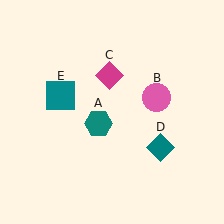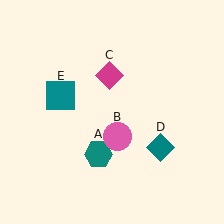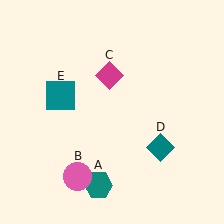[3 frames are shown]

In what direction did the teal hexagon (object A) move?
The teal hexagon (object A) moved down.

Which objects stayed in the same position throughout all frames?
Magenta diamond (object C) and teal diamond (object D) and teal square (object E) remained stationary.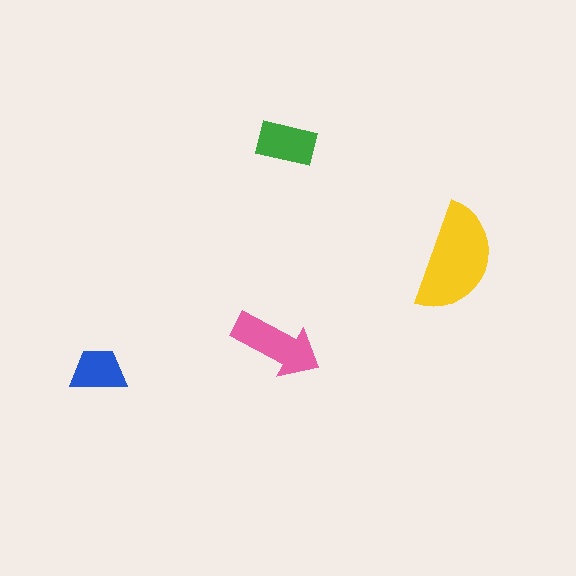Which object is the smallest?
The blue trapezoid.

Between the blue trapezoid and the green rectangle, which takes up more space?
The green rectangle.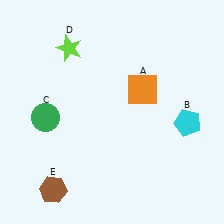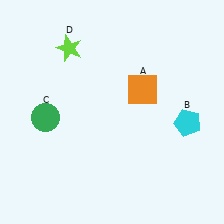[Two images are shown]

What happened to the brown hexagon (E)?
The brown hexagon (E) was removed in Image 2. It was in the bottom-left area of Image 1.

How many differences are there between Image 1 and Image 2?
There is 1 difference between the two images.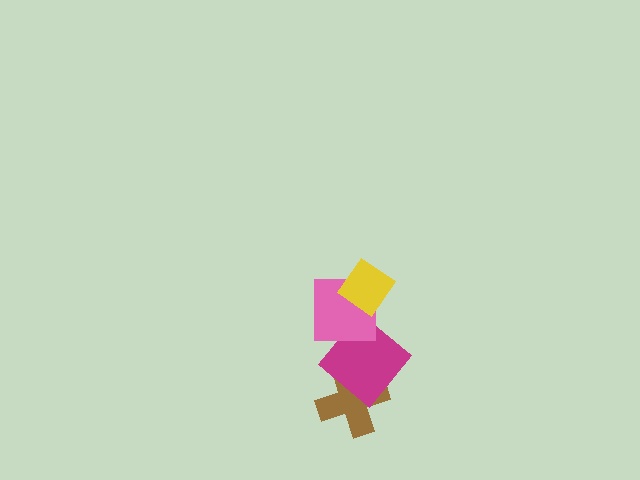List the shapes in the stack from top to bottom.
From top to bottom: the yellow diamond, the pink square, the magenta diamond, the brown cross.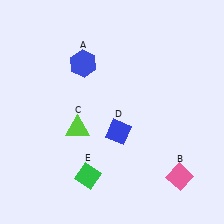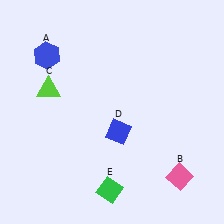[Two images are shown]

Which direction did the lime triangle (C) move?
The lime triangle (C) moved up.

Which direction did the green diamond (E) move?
The green diamond (E) moved right.